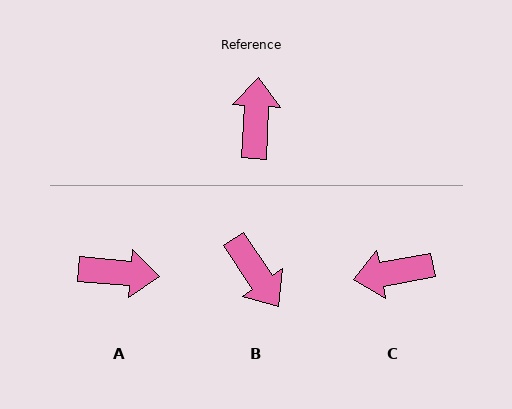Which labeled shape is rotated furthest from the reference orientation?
B, about 143 degrees away.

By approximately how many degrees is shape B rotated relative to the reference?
Approximately 143 degrees clockwise.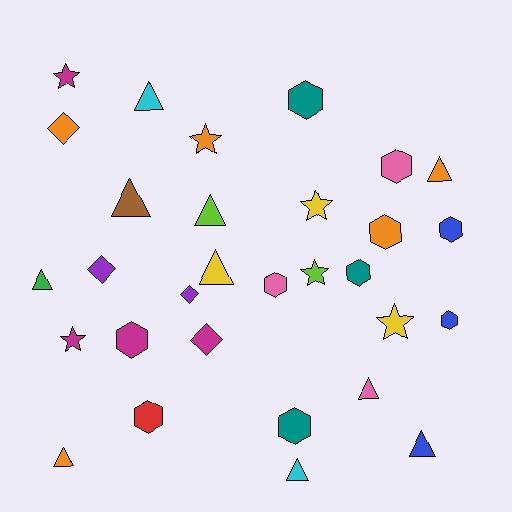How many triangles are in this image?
There are 10 triangles.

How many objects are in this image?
There are 30 objects.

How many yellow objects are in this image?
There are 3 yellow objects.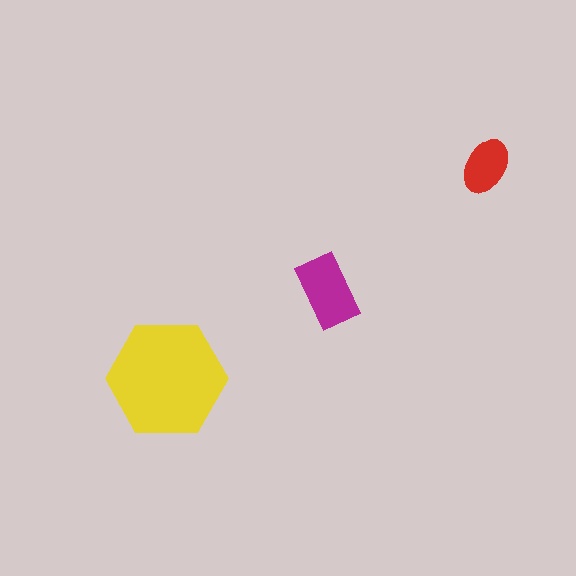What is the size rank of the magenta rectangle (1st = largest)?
2nd.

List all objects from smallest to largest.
The red ellipse, the magenta rectangle, the yellow hexagon.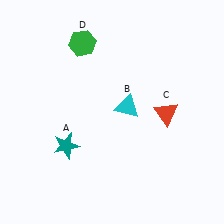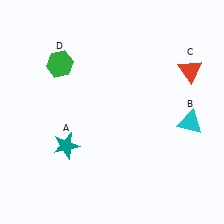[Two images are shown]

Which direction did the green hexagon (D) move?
The green hexagon (D) moved left.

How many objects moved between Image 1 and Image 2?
3 objects moved between the two images.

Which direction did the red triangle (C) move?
The red triangle (C) moved up.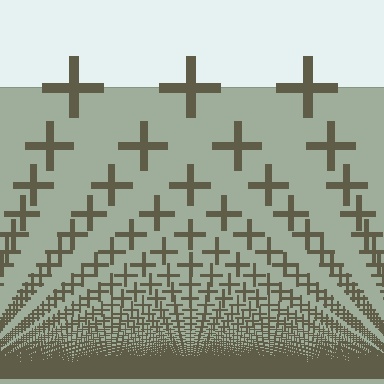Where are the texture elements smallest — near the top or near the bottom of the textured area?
Near the bottom.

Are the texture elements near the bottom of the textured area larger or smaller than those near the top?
Smaller. The gradient is inverted — elements near the bottom are smaller and denser.